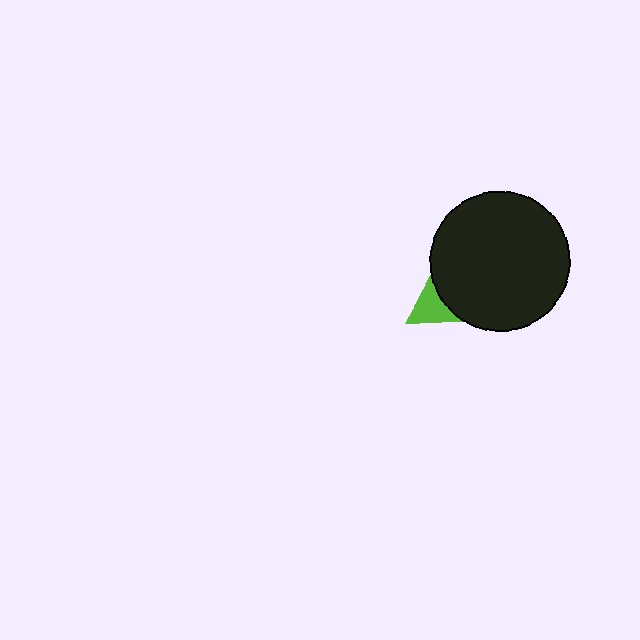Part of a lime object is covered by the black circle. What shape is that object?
It is a triangle.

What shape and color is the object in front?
The object in front is a black circle.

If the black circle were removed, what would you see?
You would see the complete lime triangle.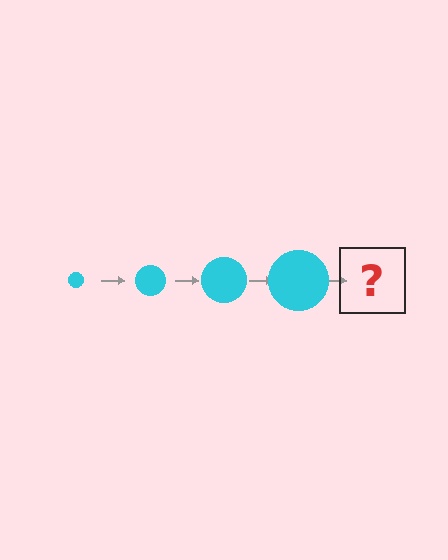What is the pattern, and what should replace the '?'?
The pattern is that the circle gets progressively larger each step. The '?' should be a cyan circle, larger than the previous one.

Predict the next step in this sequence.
The next step is a cyan circle, larger than the previous one.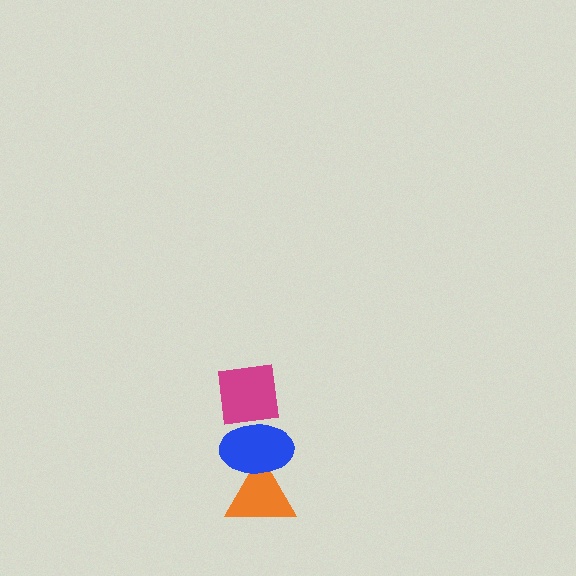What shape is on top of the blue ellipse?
The magenta square is on top of the blue ellipse.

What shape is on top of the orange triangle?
The blue ellipse is on top of the orange triangle.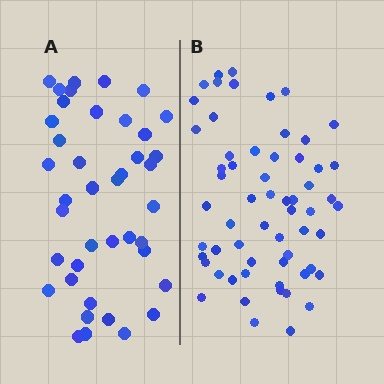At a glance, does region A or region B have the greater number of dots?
Region B (the right region) has more dots.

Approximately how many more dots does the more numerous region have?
Region B has approximately 20 more dots than region A.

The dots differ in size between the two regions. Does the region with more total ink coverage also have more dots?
No. Region A has more total ink coverage because its dots are larger, but region B actually contains more individual dots. Total area can be misleading — the number of items is what matters here.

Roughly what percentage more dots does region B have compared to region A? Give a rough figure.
About 45% more.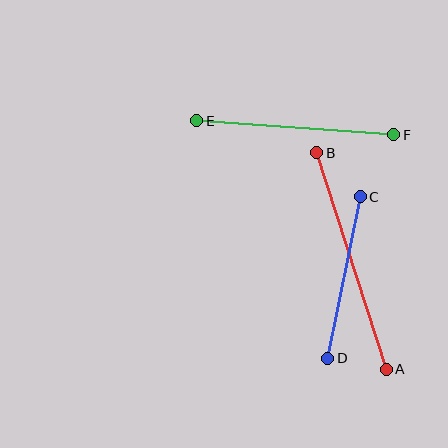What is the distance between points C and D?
The distance is approximately 165 pixels.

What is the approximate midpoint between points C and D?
The midpoint is at approximately (344, 277) pixels.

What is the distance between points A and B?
The distance is approximately 227 pixels.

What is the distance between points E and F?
The distance is approximately 197 pixels.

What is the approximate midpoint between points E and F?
The midpoint is at approximately (295, 128) pixels.